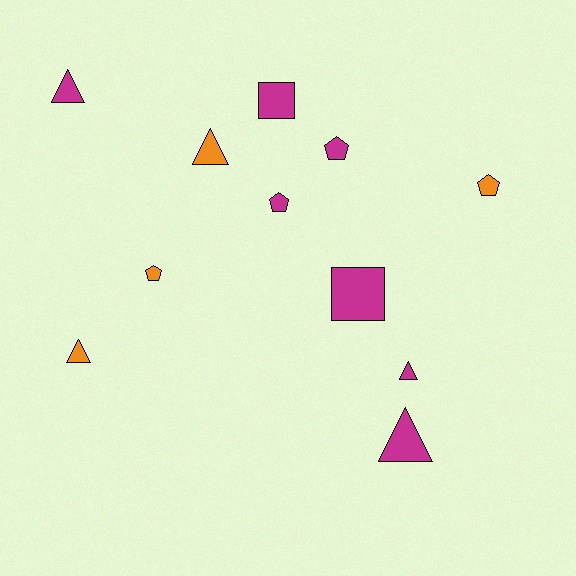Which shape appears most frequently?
Triangle, with 5 objects.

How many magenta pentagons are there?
There are 2 magenta pentagons.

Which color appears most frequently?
Magenta, with 7 objects.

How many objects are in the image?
There are 11 objects.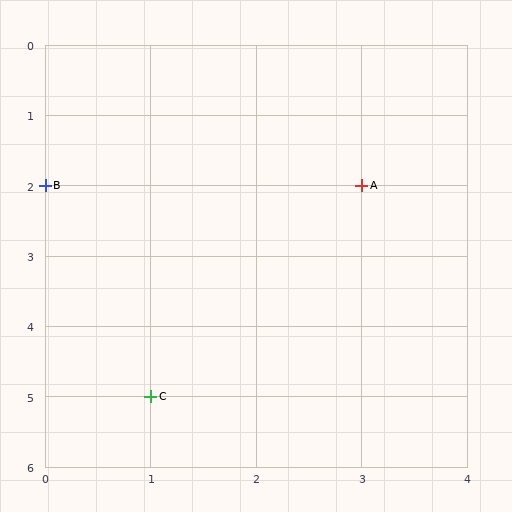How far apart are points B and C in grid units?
Points B and C are 1 column and 3 rows apart (about 3.2 grid units diagonally).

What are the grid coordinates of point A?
Point A is at grid coordinates (3, 2).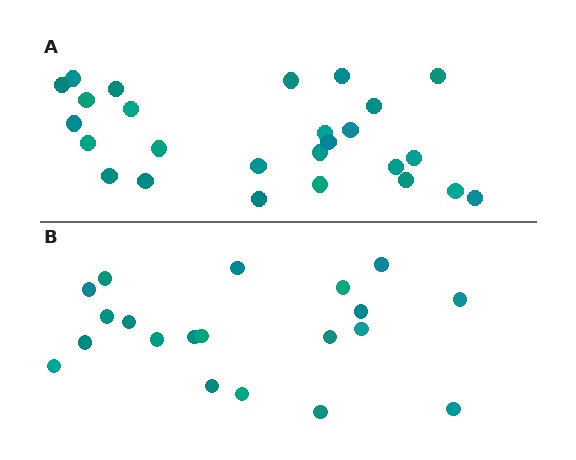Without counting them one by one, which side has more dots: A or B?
Region A (the top region) has more dots.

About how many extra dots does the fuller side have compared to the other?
Region A has about 6 more dots than region B.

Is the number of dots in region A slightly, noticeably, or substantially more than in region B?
Region A has noticeably more, but not dramatically so. The ratio is roughly 1.3 to 1.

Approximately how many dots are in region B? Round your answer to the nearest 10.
About 20 dots.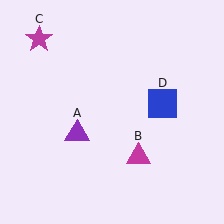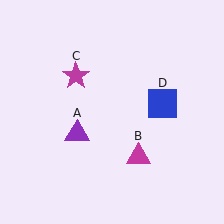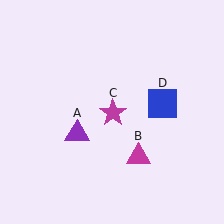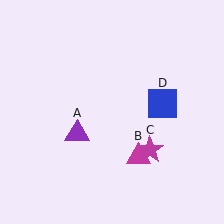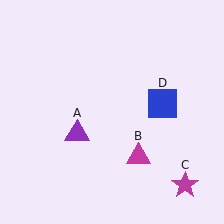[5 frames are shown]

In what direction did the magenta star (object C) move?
The magenta star (object C) moved down and to the right.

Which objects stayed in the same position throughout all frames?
Purple triangle (object A) and magenta triangle (object B) and blue square (object D) remained stationary.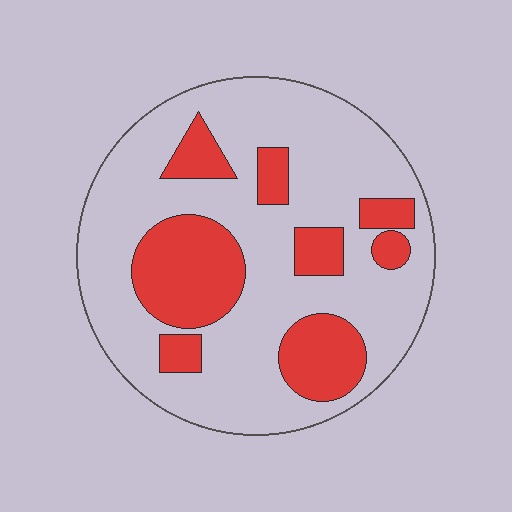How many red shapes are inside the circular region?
8.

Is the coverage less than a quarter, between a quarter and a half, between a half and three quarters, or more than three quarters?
Between a quarter and a half.